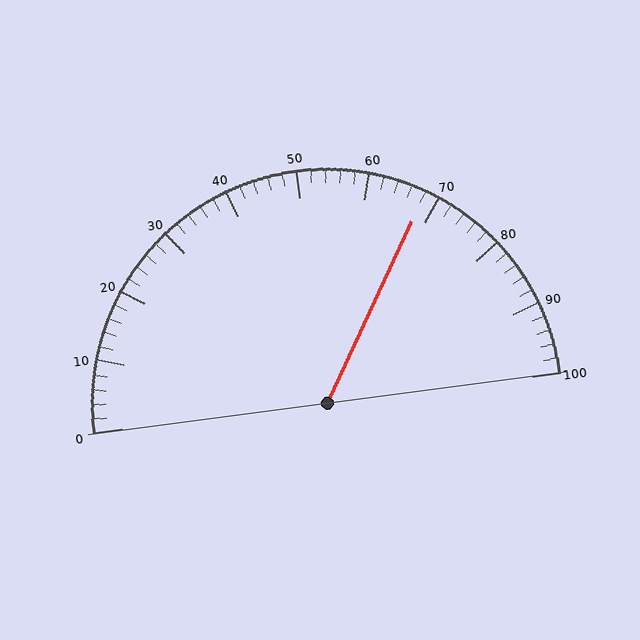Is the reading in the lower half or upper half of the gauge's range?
The reading is in the upper half of the range (0 to 100).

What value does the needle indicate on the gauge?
The needle indicates approximately 68.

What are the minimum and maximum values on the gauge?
The gauge ranges from 0 to 100.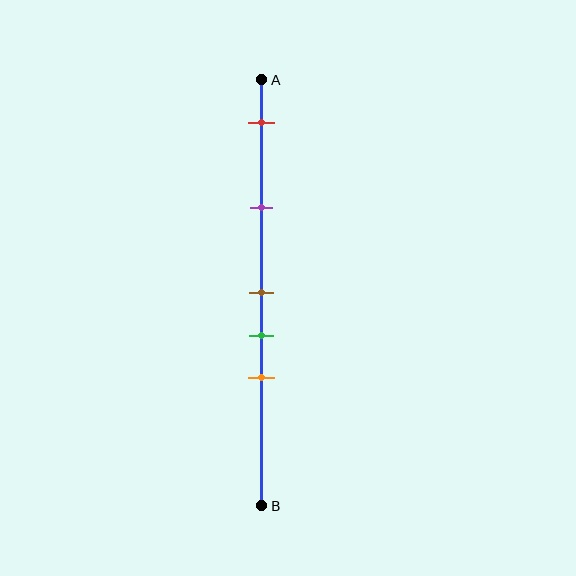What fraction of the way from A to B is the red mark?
The red mark is approximately 10% (0.1) of the way from A to B.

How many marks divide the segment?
There are 5 marks dividing the segment.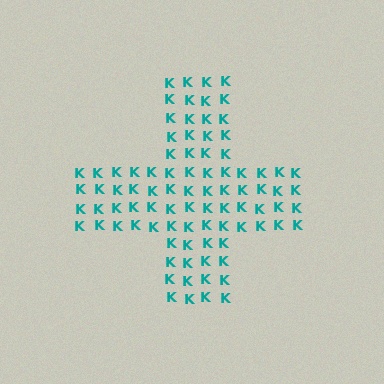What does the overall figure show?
The overall figure shows a cross.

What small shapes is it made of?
It is made of small letter K's.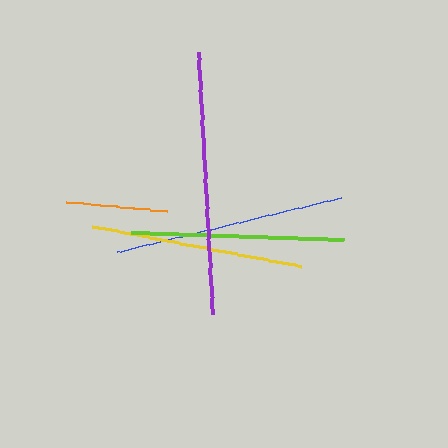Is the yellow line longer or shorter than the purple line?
The purple line is longer than the yellow line.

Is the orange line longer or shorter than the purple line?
The purple line is longer than the orange line.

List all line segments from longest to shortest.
From longest to shortest: purple, blue, lime, yellow, orange.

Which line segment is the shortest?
The orange line is the shortest at approximately 102 pixels.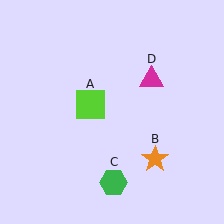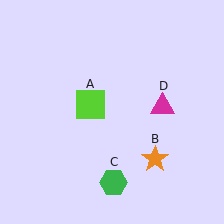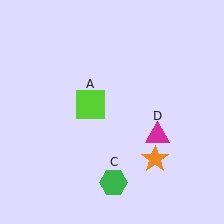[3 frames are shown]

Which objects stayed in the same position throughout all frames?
Lime square (object A) and orange star (object B) and green hexagon (object C) remained stationary.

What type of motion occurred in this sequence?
The magenta triangle (object D) rotated clockwise around the center of the scene.